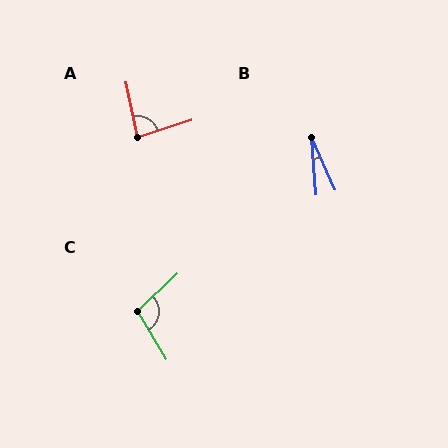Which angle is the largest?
C, at approximately 103 degrees.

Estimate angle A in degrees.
Approximately 84 degrees.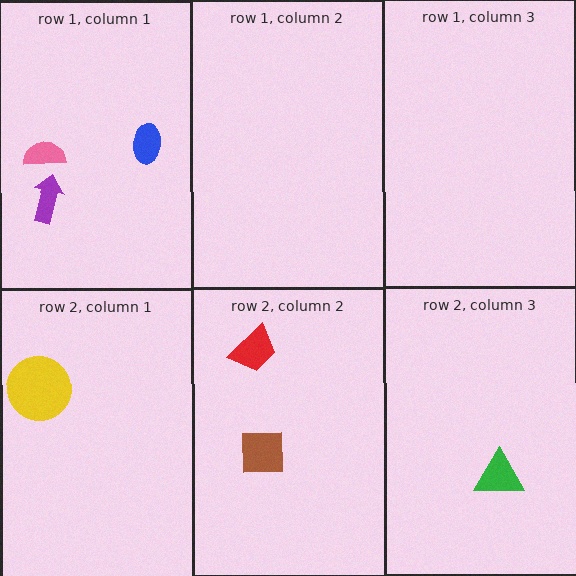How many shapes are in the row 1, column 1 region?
3.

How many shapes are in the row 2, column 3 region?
1.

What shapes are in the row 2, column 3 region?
The green triangle.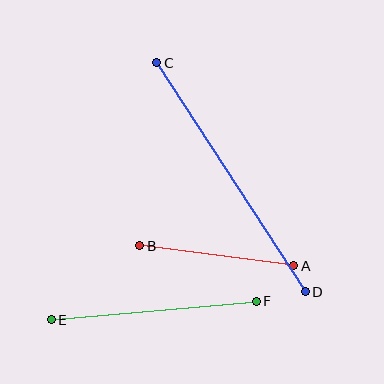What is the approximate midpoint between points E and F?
The midpoint is at approximately (154, 311) pixels.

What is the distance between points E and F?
The distance is approximately 206 pixels.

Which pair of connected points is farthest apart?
Points C and D are farthest apart.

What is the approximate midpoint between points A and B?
The midpoint is at approximately (217, 256) pixels.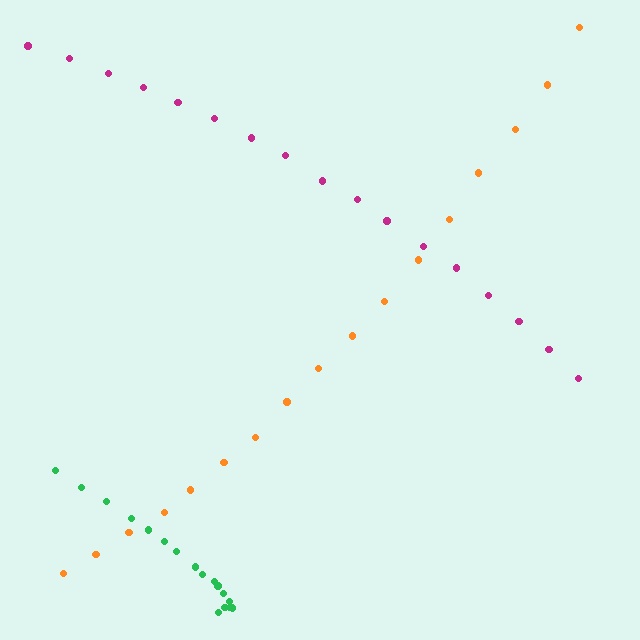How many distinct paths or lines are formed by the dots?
There are 3 distinct paths.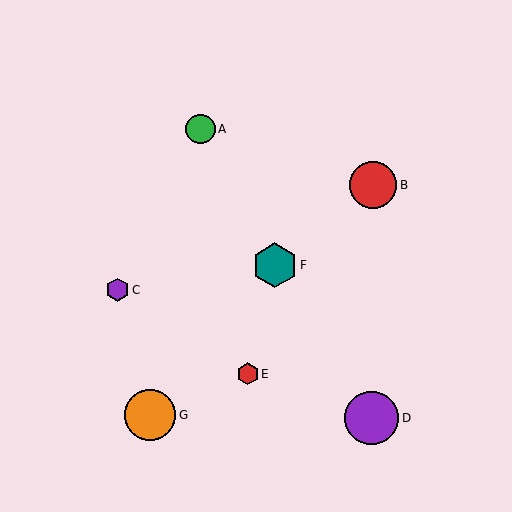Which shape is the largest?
The purple circle (labeled D) is the largest.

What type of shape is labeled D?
Shape D is a purple circle.